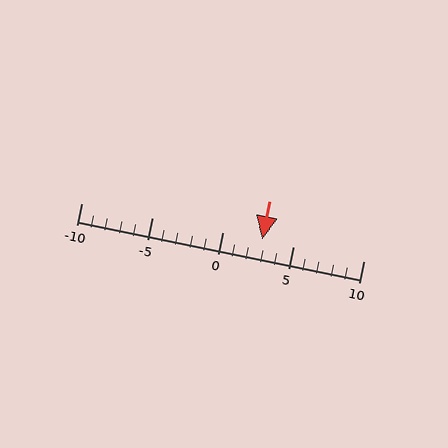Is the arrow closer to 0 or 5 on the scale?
The arrow is closer to 5.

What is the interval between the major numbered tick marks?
The major tick marks are spaced 5 units apart.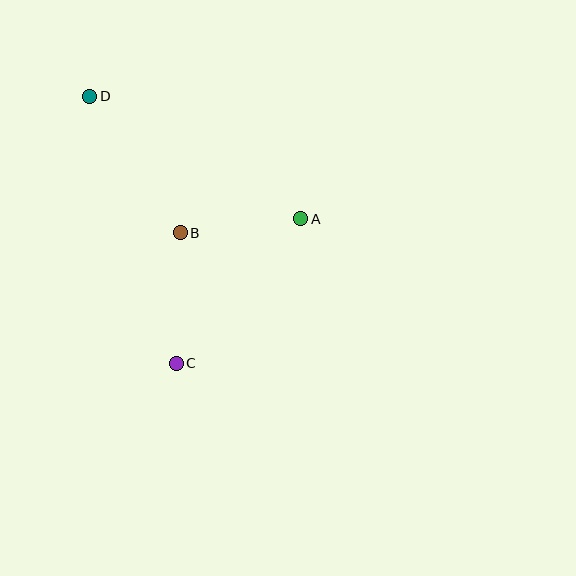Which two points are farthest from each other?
Points C and D are farthest from each other.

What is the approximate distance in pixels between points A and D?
The distance between A and D is approximately 244 pixels.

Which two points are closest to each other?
Points A and B are closest to each other.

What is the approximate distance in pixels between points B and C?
The distance between B and C is approximately 131 pixels.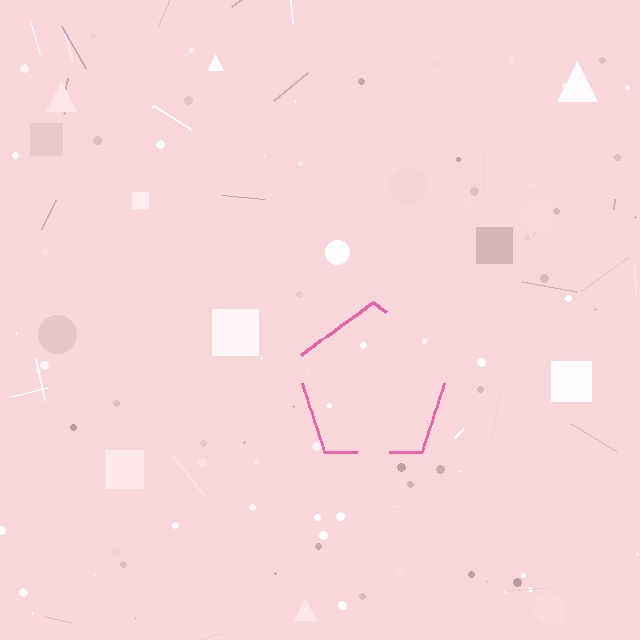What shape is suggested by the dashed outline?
The dashed outline suggests a pentagon.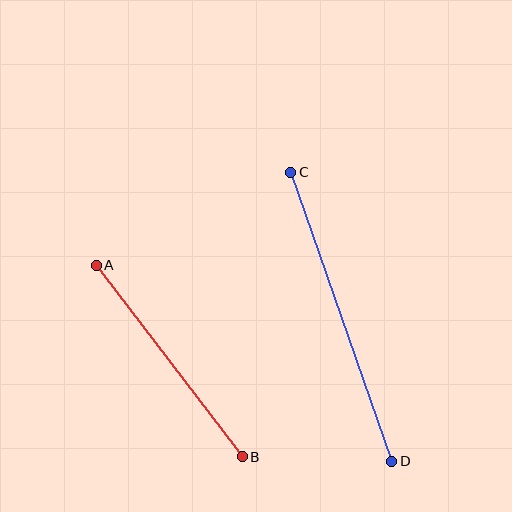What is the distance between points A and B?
The distance is approximately 241 pixels.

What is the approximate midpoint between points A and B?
The midpoint is at approximately (169, 361) pixels.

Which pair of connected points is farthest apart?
Points C and D are farthest apart.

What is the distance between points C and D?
The distance is approximately 306 pixels.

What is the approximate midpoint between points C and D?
The midpoint is at approximately (341, 317) pixels.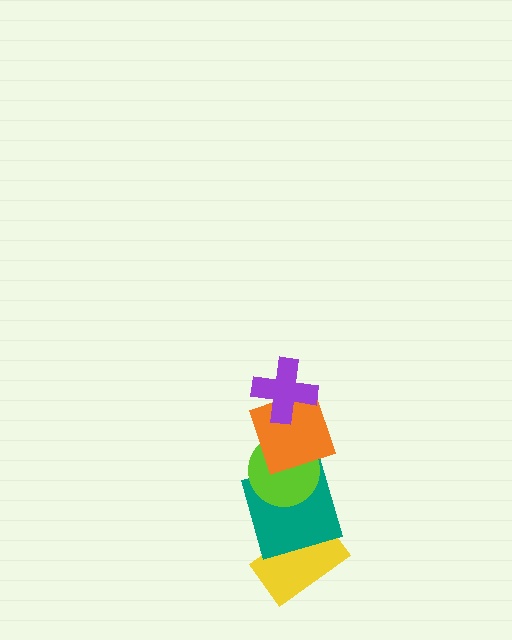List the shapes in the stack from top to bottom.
From top to bottom: the purple cross, the orange square, the lime circle, the teal square, the yellow rectangle.